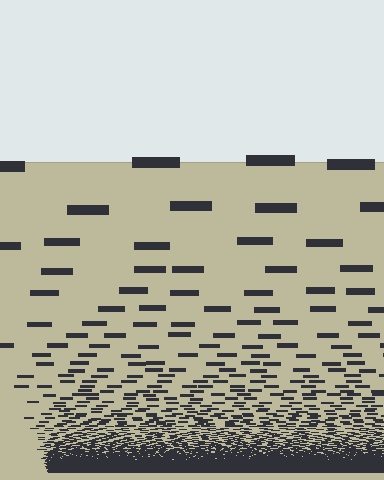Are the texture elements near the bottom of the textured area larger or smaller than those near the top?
Smaller. The gradient is inverted — elements near the bottom are smaller and denser.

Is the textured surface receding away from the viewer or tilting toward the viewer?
The surface appears to tilt toward the viewer. Texture elements get larger and sparser toward the top.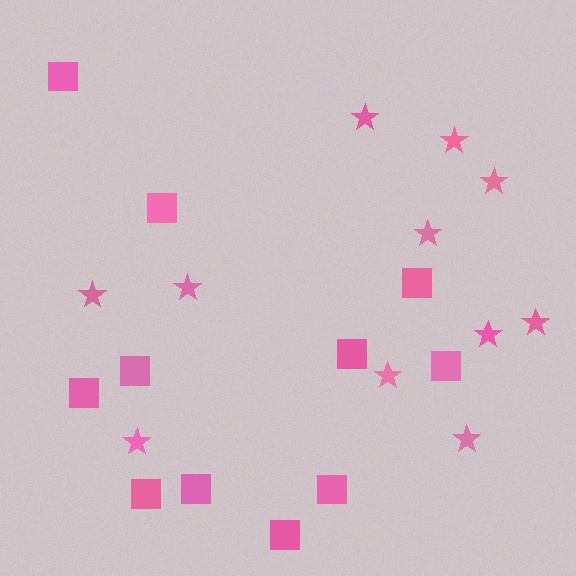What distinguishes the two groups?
There are 2 groups: one group of squares (11) and one group of stars (11).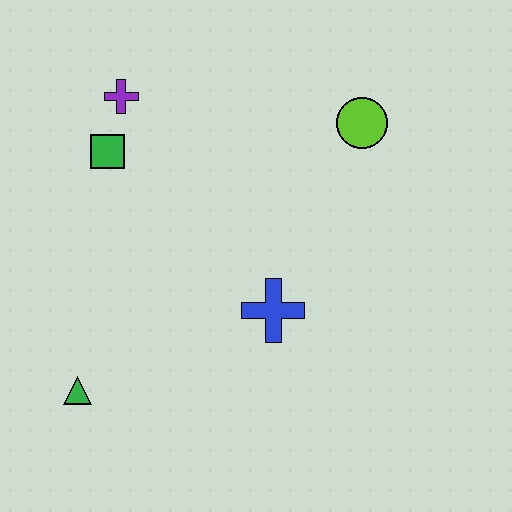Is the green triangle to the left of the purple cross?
Yes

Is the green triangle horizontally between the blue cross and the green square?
No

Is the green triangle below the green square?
Yes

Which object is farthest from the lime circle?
The green triangle is farthest from the lime circle.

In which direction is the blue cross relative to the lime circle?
The blue cross is below the lime circle.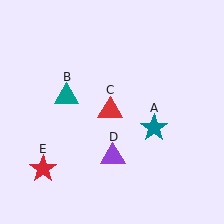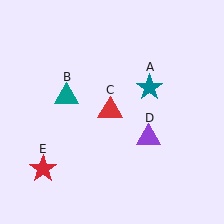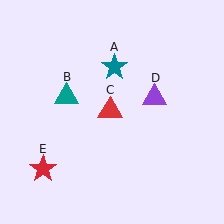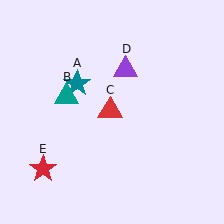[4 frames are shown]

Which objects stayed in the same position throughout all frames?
Teal triangle (object B) and red triangle (object C) and red star (object E) remained stationary.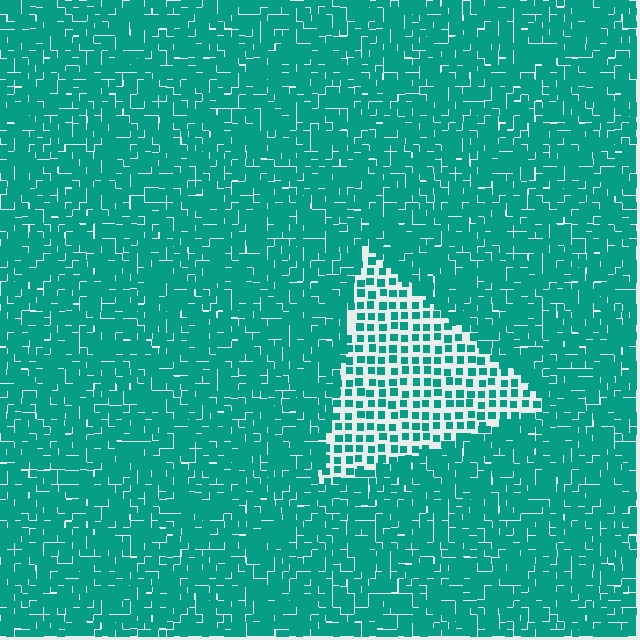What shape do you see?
I see a triangle.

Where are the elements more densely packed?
The elements are more densely packed outside the triangle boundary.